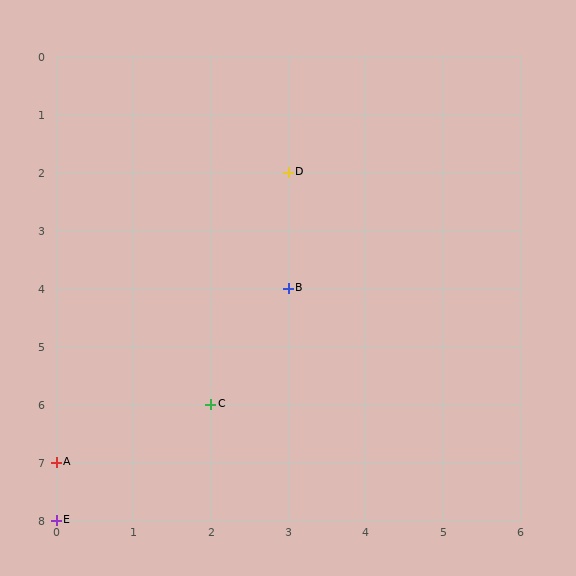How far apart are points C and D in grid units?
Points C and D are 1 column and 4 rows apart (about 4.1 grid units diagonally).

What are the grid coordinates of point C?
Point C is at grid coordinates (2, 6).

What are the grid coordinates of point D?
Point D is at grid coordinates (3, 2).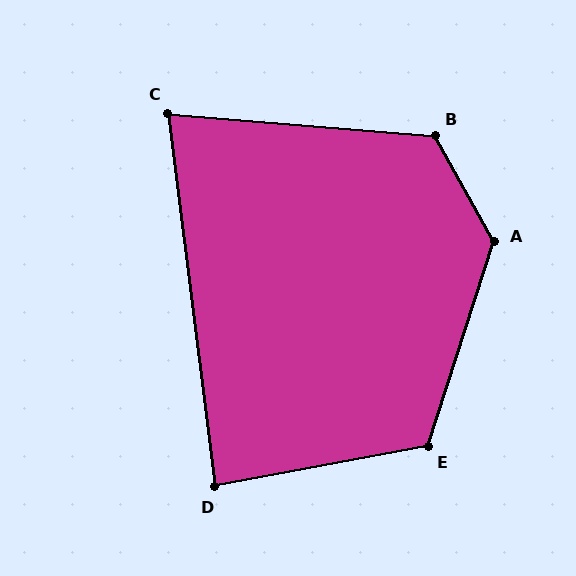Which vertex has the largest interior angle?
A, at approximately 133 degrees.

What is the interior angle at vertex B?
Approximately 124 degrees (obtuse).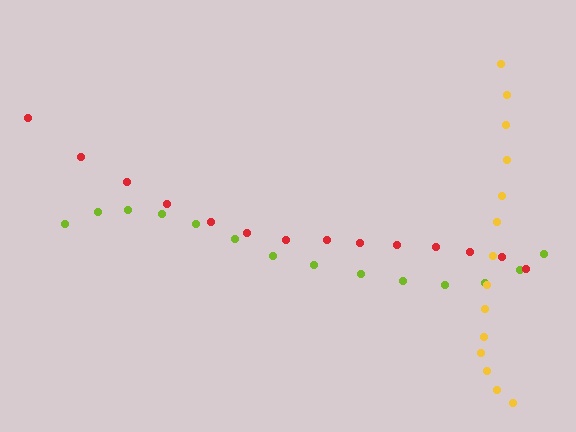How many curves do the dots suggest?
There are 3 distinct paths.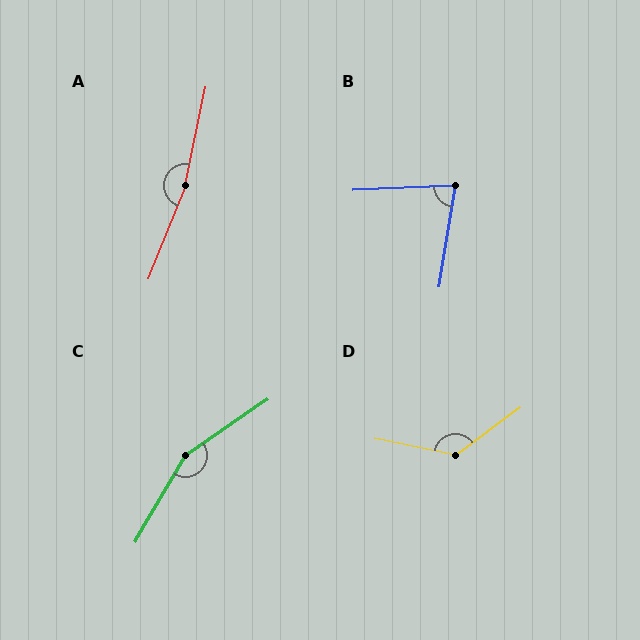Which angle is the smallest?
B, at approximately 78 degrees.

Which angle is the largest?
A, at approximately 170 degrees.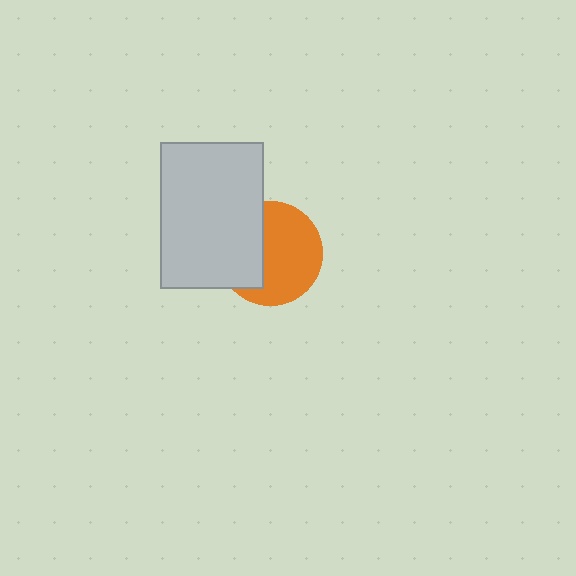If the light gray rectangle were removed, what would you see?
You would see the complete orange circle.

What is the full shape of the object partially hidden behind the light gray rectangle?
The partially hidden object is an orange circle.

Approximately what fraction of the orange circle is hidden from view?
Roughly 38% of the orange circle is hidden behind the light gray rectangle.